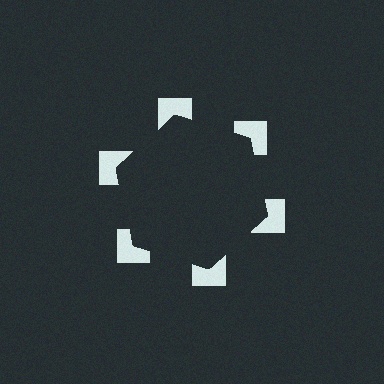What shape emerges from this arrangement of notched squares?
An illusory hexagon — its edges are inferred from the aligned wedge cuts in the notched squares, not physically drawn.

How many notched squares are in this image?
There are 6 — one at each vertex of the illusory hexagon.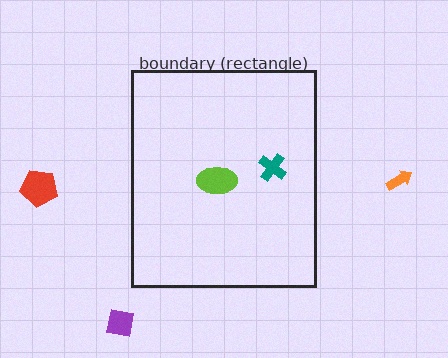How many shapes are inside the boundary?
2 inside, 3 outside.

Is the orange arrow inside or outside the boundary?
Outside.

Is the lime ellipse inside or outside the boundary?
Inside.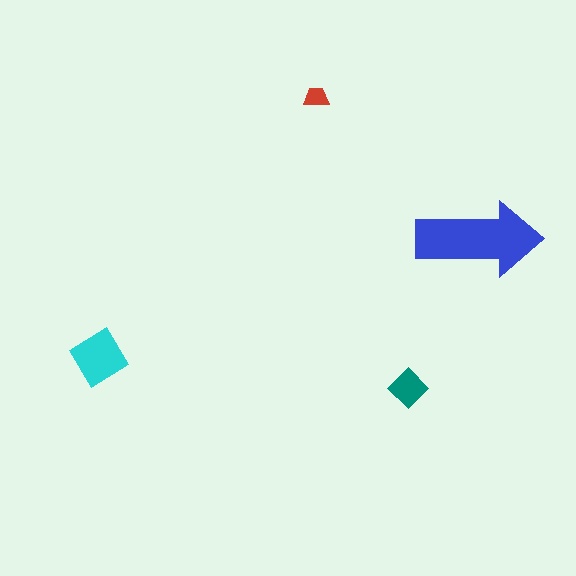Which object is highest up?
The red trapezoid is topmost.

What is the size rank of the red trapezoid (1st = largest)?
4th.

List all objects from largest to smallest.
The blue arrow, the cyan diamond, the teal diamond, the red trapezoid.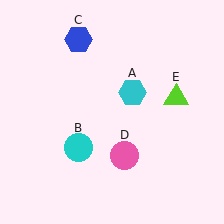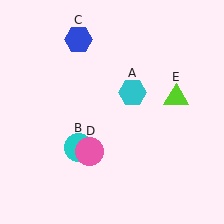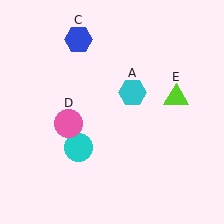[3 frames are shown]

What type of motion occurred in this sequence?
The pink circle (object D) rotated clockwise around the center of the scene.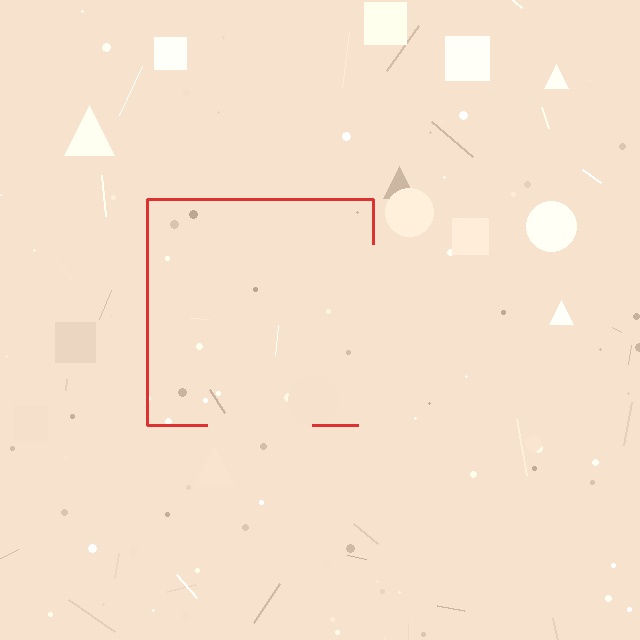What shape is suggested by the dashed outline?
The dashed outline suggests a square.